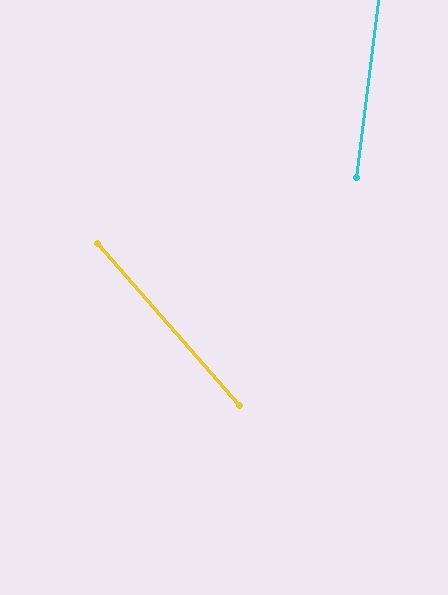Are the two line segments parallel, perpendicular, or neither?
Neither parallel nor perpendicular — they differ by about 49°.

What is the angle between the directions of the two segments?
Approximately 49 degrees.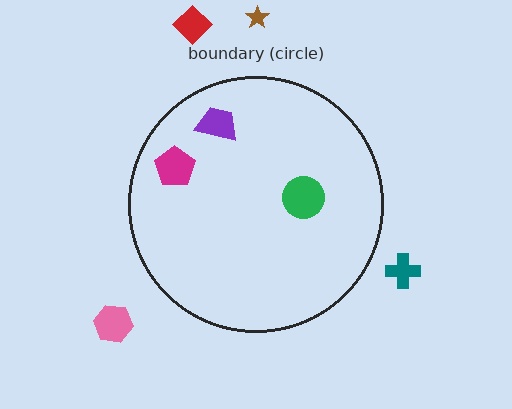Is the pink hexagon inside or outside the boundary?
Outside.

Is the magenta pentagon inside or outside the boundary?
Inside.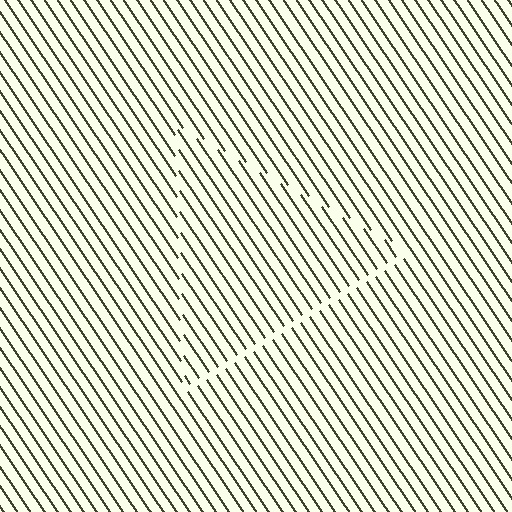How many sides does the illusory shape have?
3 sides — the line-ends trace a triangle.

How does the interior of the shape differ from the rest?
The interior of the shape contains the same grating, shifted by half a period — the contour is defined by the phase discontinuity where line-ends from the inner and outer gratings abut.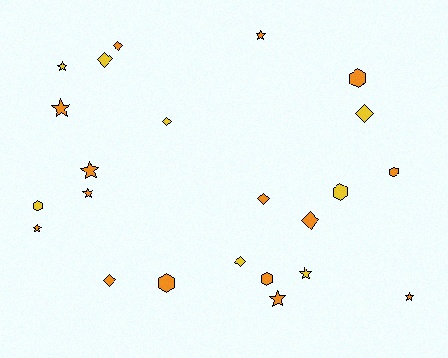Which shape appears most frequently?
Star, with 9 objects.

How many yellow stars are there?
There are 2 yellow stars.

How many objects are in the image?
There are 23 objects.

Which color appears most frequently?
Orange, with 15 objects.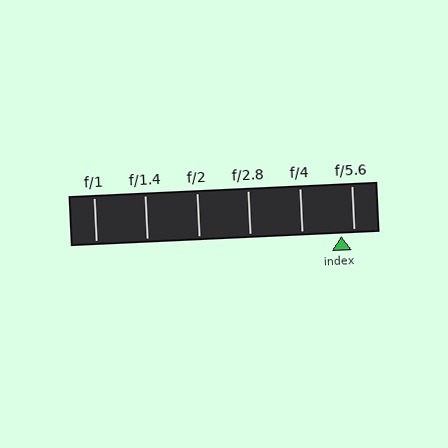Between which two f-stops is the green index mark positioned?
The index mark is between f/4 and f/5.6.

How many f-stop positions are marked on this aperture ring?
There are 6 f-stop positions marked.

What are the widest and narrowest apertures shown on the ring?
The widest aperture shown is f/1 and the narrowest is f/5.6.